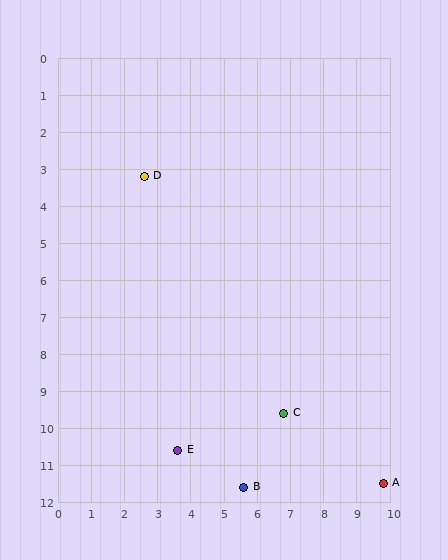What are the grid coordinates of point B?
Point B is at approximately (5.6, 11.6).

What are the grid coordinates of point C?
Point C is at approximately (6.8, 9.6).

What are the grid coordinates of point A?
Point A is at approximately (9.8, 11.5).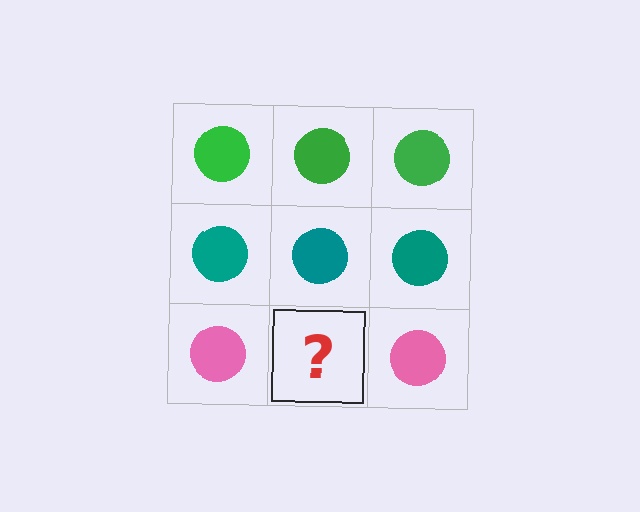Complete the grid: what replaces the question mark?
The question mark should be replaced with a pink circle.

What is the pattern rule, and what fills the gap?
The rule is that each row has a consistent color. The gap should be filled with a pink circle.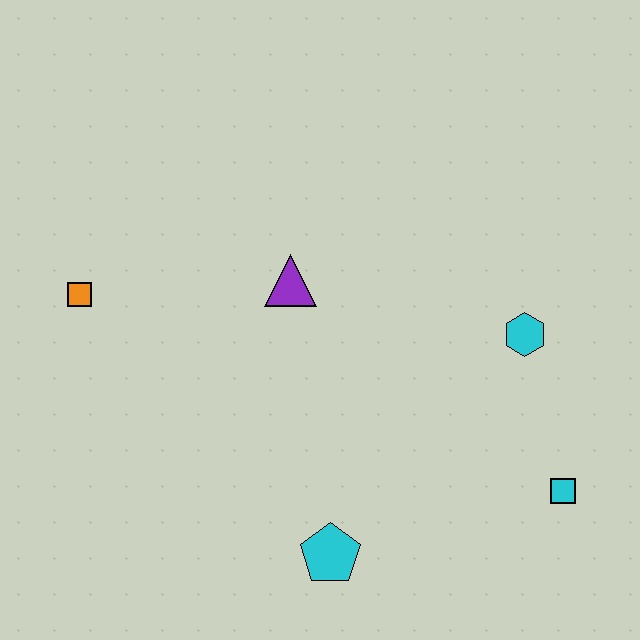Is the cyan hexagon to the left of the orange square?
No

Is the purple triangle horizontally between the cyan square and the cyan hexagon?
No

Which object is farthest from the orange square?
The cyan square is farthest from the orange square.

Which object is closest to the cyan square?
The cyan hexagon is closest to the cyan square.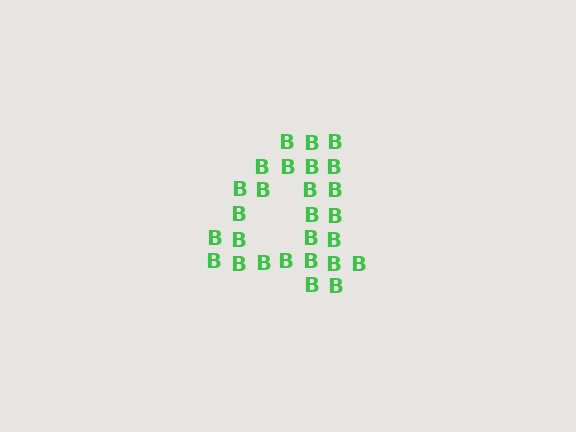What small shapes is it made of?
It is made of small letter B's.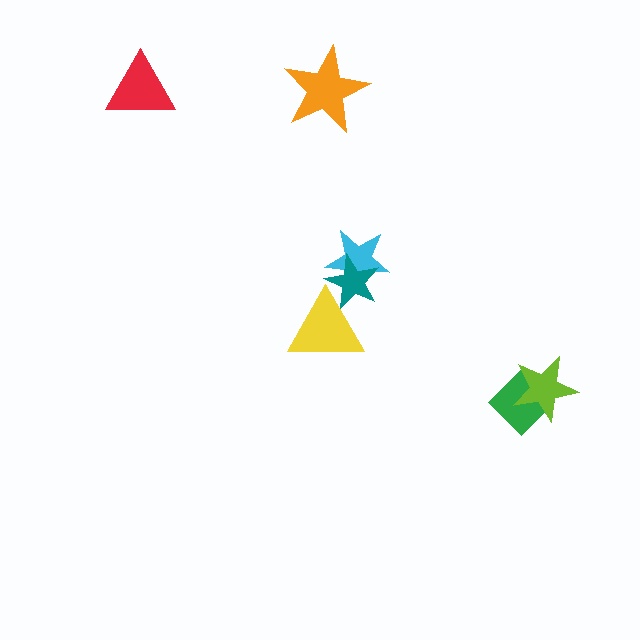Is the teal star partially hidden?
Yes, it is partially covered by another shape.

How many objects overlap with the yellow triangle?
1 object overlaps with the yellow triangle.